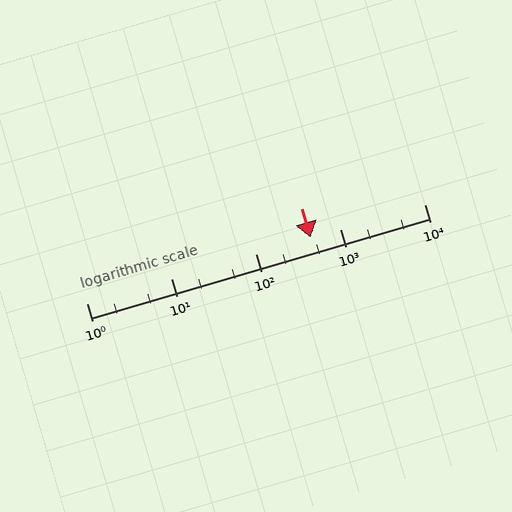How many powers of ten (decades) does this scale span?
The scale spans 4 decades, from 1 to 10000.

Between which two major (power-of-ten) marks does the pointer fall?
The pointer is between 100 and 1000.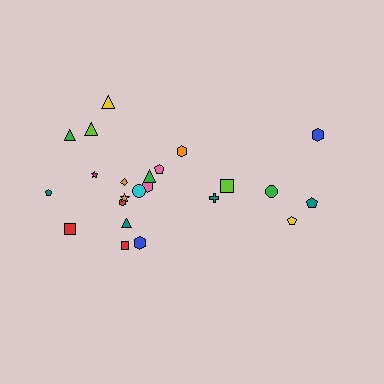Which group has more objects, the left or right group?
The left group.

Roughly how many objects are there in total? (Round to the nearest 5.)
Roughly 25 objects in total.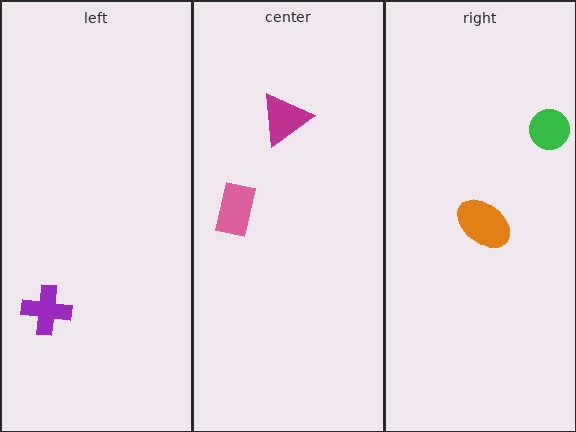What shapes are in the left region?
The purple cross.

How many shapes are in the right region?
2.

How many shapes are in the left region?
1.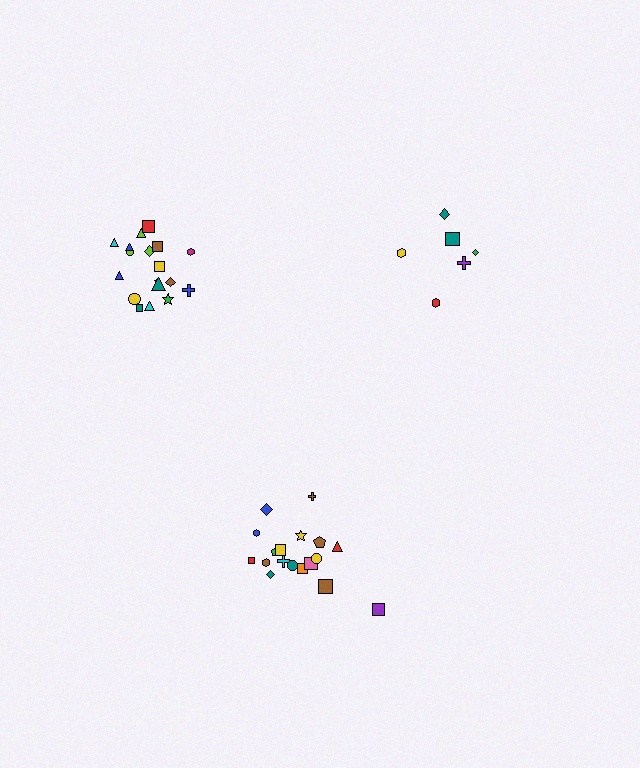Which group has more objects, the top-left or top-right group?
The top-left group.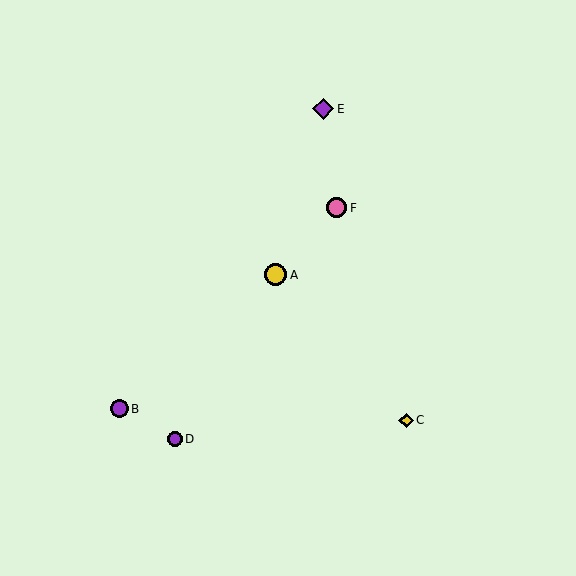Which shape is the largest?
The yellow circle (labeled A) is the largest.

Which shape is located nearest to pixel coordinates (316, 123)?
The purple diamond (labeled E) at (323, 109) is nearest to that location.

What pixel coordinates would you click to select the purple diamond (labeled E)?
Click at (323, 109) to select the purple diamond E.